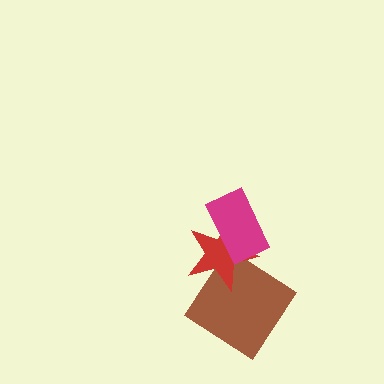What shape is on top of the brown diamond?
The red star is on top of the brown diamond.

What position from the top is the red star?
The red star is 2nd from the top.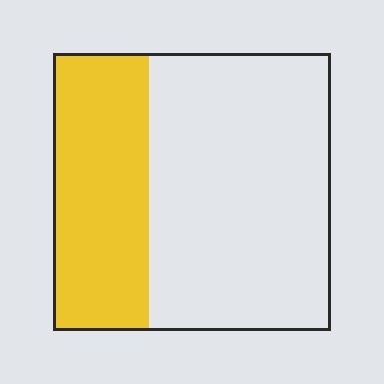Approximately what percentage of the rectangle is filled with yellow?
Approximately 35%.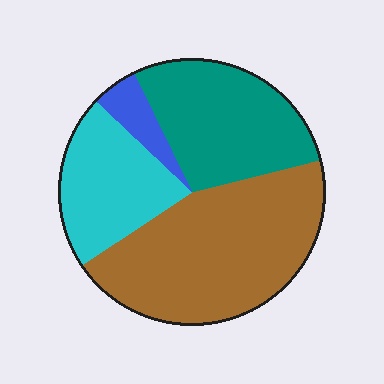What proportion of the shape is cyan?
Cyan covers around 20% of the shape.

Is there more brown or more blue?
Brown.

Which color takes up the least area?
Blue, at roughly 5%.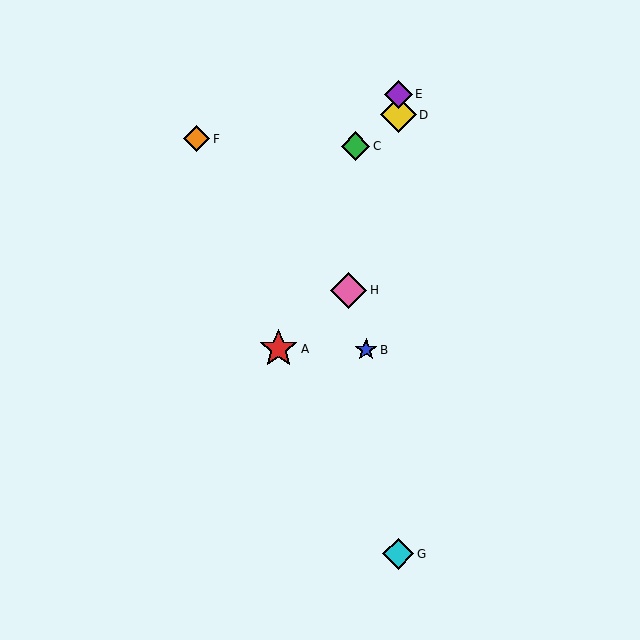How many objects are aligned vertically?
3 objects (D, E, G) are aligned vertically.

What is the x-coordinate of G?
Object G is at x≈398.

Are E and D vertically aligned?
Yes, both are at x≈398.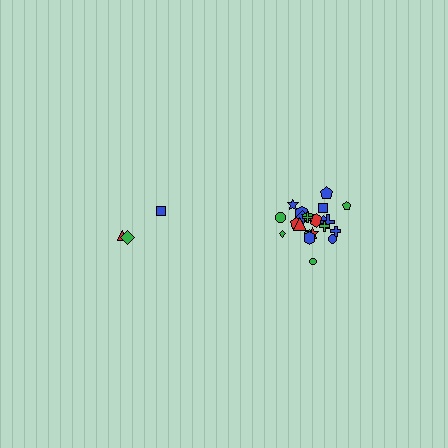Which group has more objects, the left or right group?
The right group.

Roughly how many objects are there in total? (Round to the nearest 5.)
Roughly 25 objects in total.